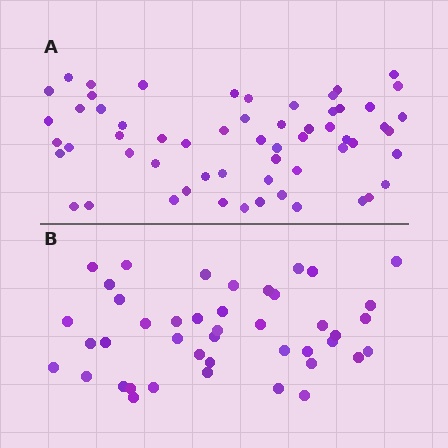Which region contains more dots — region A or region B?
Region A (the top region) has more dots.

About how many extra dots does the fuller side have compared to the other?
Region A has approximately 15 more dots than region B.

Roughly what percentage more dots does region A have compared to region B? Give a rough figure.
About 35% more.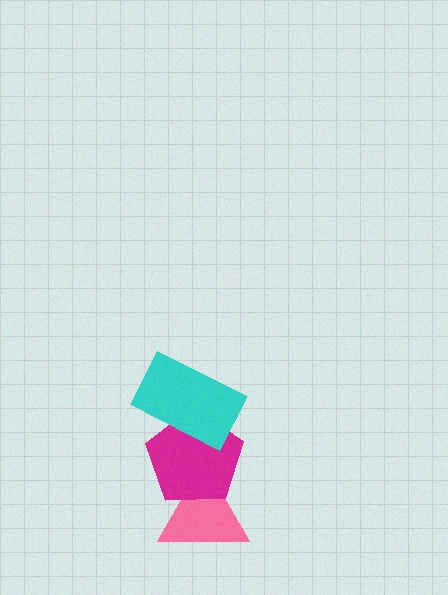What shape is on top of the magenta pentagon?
The cyan rectangle is on top of the magenta pentagon.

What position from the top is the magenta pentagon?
The magenta pentagon is 2nd from the top.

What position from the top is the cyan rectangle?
The cyan rectangle is 1st from the top.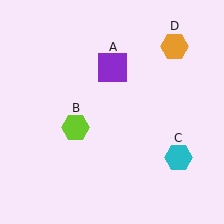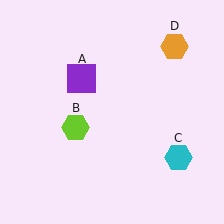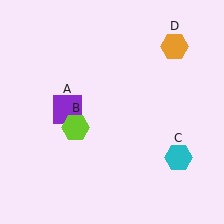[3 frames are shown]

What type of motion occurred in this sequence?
The purple square (object A) rotated counterclockwise around the center of the scene.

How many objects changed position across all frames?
1 object changed position: purple square (object A).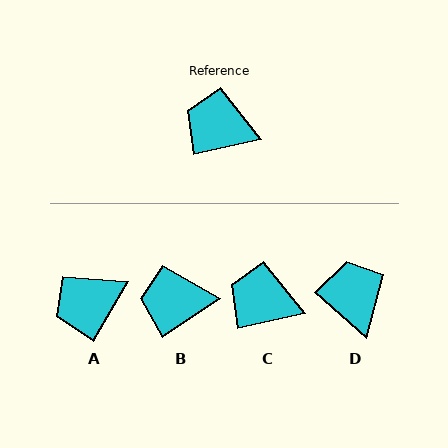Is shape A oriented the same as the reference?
No, it is off by about 47 degrees.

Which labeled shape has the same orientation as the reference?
C.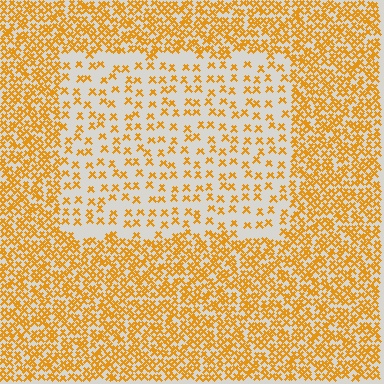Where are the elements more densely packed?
The elements are more densely packed outside the rectangle boundary.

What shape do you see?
I see a rectangle.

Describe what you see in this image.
The image contains small orange elements arranged at two different densities. A rectangle-shaped region is visible where the elements are less densely packed than the surrounding area.